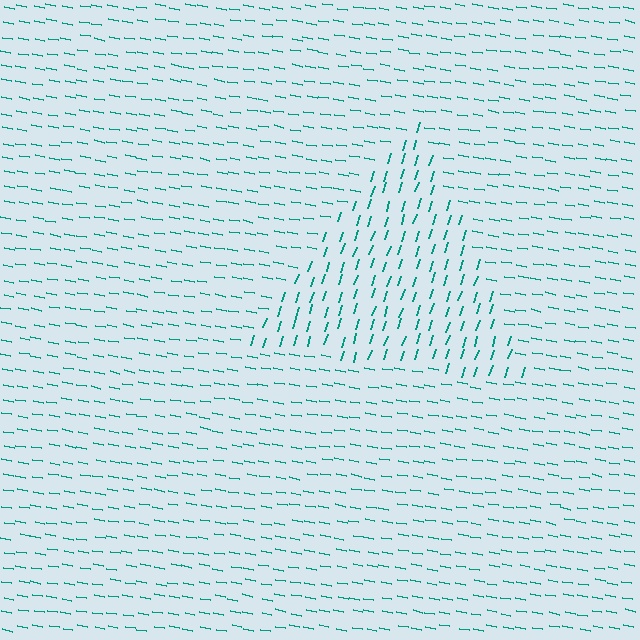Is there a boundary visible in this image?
Yes, there is a texture boundary formed by a change in line orientation.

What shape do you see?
I see a triangle.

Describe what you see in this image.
The image is filled with small teal line segments. A triangle region in the image has lines oriented differently from the surrounding lines, creating a visible texture boundary.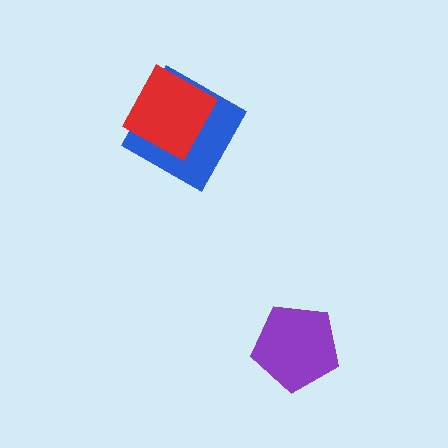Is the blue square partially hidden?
Yes, it is partially covered by another shape.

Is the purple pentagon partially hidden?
No, no other shape covers it.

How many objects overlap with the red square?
1 object overlaps with the red square.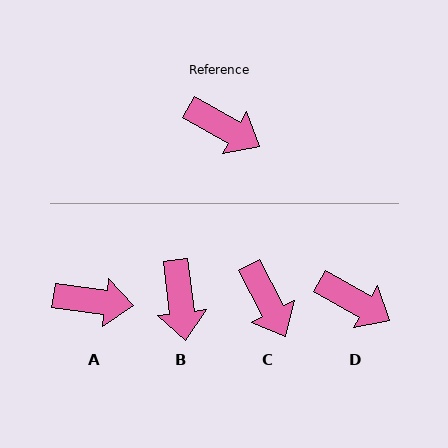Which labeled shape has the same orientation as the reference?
D.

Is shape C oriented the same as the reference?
No, it is off by about 33 degrees.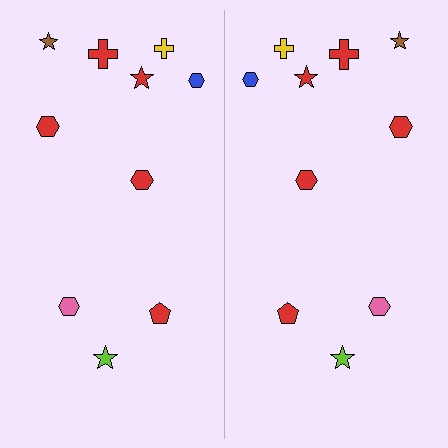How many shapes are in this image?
There are 20 shapes in this image.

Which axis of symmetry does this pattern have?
The pattern has a vertical axis of symmetry running through the center of the image.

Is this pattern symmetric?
Yes, this pattern has bilateral (reflection) symmetry.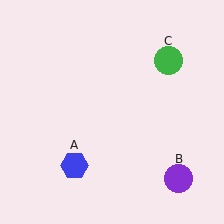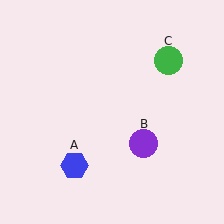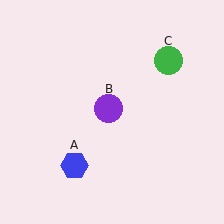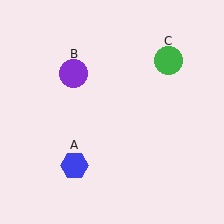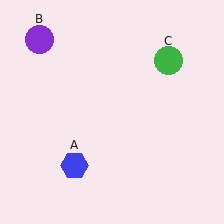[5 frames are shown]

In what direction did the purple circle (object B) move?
The purple circle (object B) moved up and to the left.